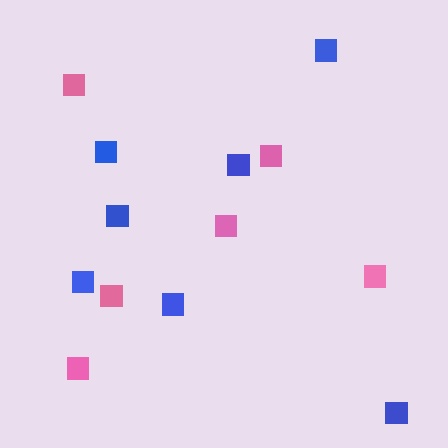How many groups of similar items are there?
There are 2 groups: one group of blue squares (7) and one group of pink squares (6).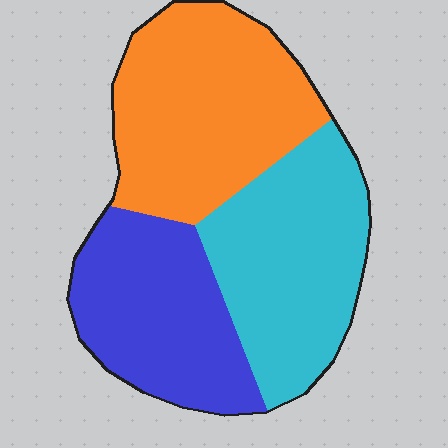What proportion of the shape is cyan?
Cyan takes up about one third (1/3) of the shape.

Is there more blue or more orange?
Orange.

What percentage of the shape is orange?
Orange takes up between a quarter and a half of the shape.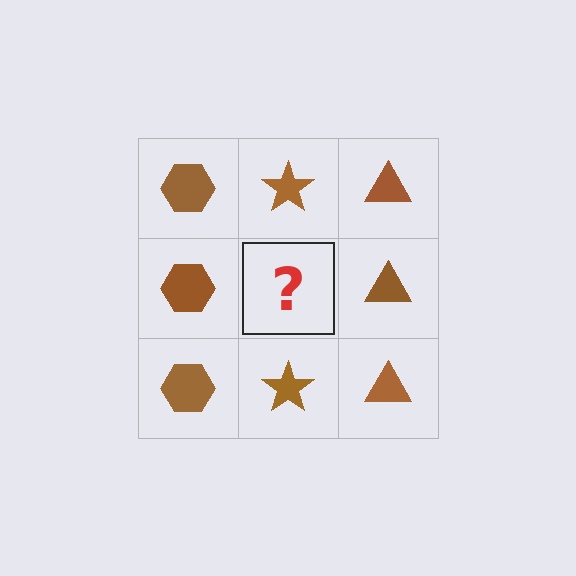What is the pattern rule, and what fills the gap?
The rule is that each column has a consistent shape. The gap should be filled with a brown star.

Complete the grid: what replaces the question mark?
The question mark should be replaced with a brown star.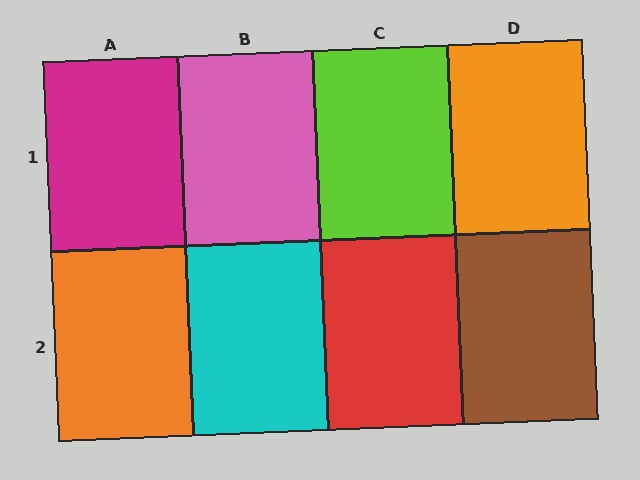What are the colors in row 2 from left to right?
Orange, cyan, red, brown.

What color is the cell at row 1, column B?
Pink.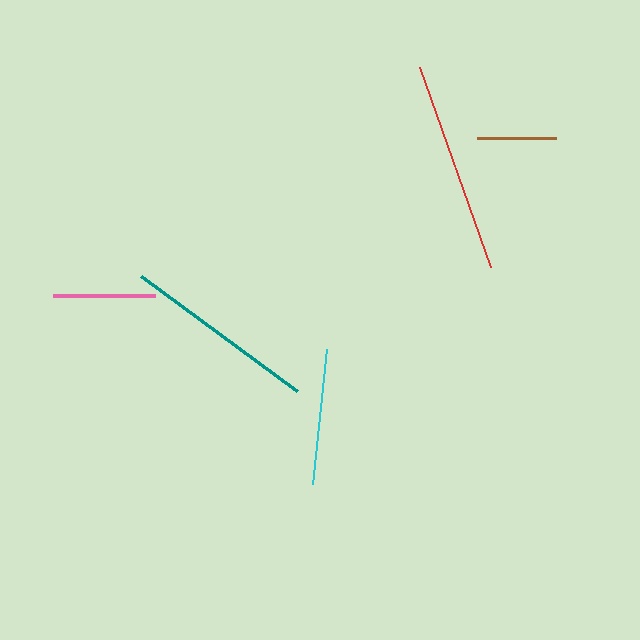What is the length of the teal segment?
The teal segment is approximately 194 pixels long.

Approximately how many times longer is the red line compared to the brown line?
The red line is approximately 2.7 times the length of the brown line.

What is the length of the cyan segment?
The cyan segment is approximately 136 pixels long.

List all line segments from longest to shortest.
From longest to shortest: red, teal, cyan, pink, brown.